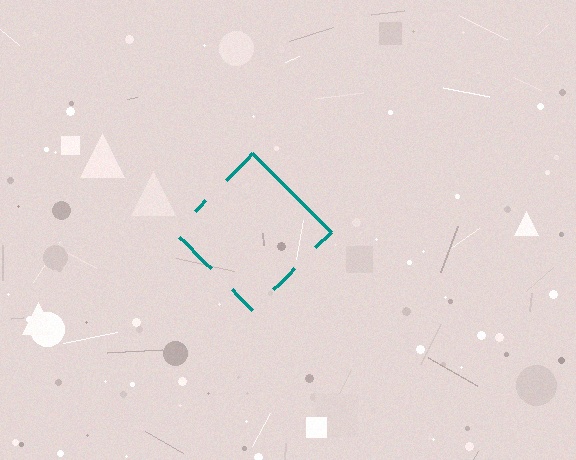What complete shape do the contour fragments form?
The contour fragments form a diamond.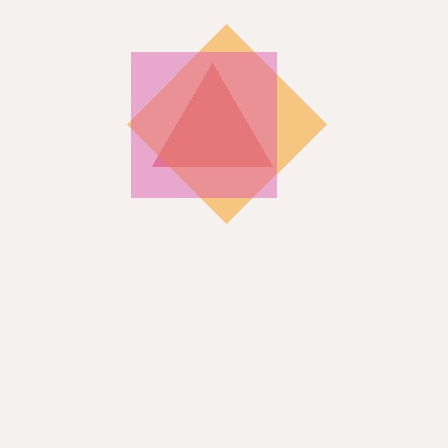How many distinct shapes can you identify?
There are 3 distinct shapes: a red triangle, an orange diamond, a pink square.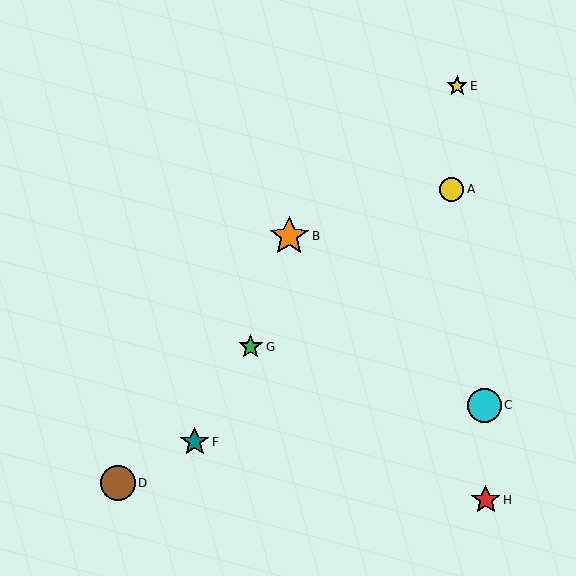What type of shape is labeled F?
Shape F is a teal star.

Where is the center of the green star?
The center of the green star is at (251, 347).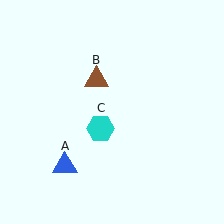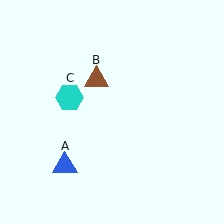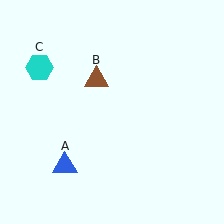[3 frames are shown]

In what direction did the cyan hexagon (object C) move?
The cyan hexagon (object C) moved up and to the left.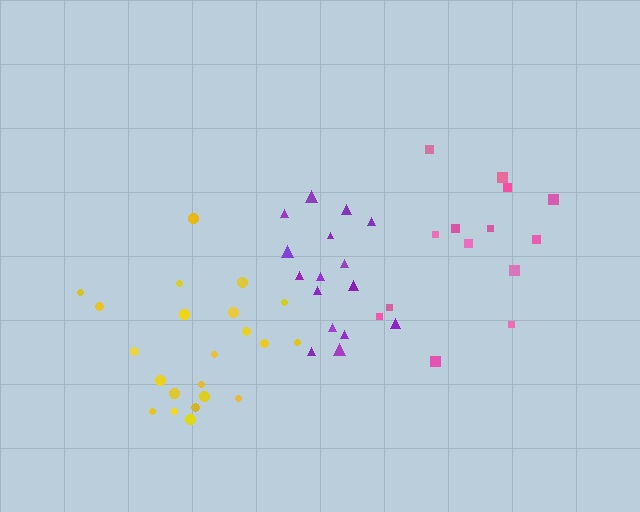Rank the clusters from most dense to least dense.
yellow, pink, purple.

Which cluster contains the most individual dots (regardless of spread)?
Yellow (22).